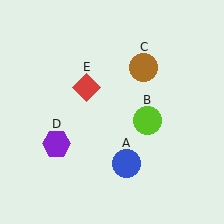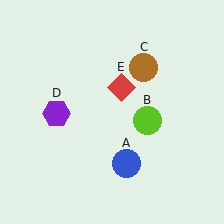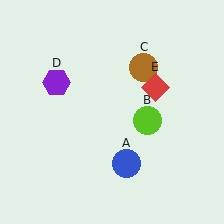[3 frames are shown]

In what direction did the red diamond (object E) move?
The red diamond (object E) moved right.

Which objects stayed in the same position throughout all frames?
Blue circle (object A) and lime circle (object B) and brown circle (object C) remained stationary.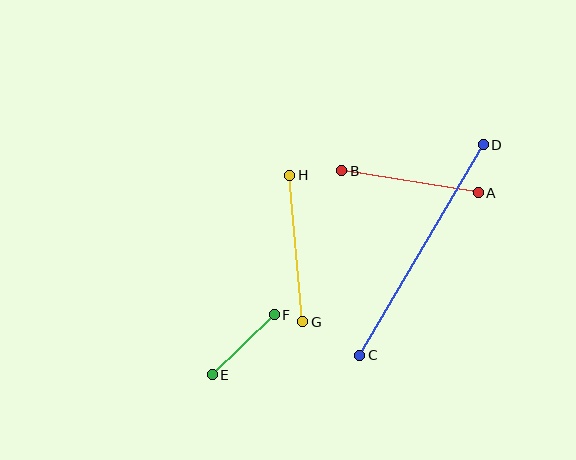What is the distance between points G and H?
The distance is approximately 148 pixels.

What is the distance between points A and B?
The distance is approximately 138 pixels.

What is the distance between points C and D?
The distance is approximately 244 pixels.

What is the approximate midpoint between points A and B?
The midpoint is at approximately (410, 182) pixels.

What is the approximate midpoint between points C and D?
The midpoint is at approximately (421, 250) pixels.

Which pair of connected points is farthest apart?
Points C and D are farthest apart.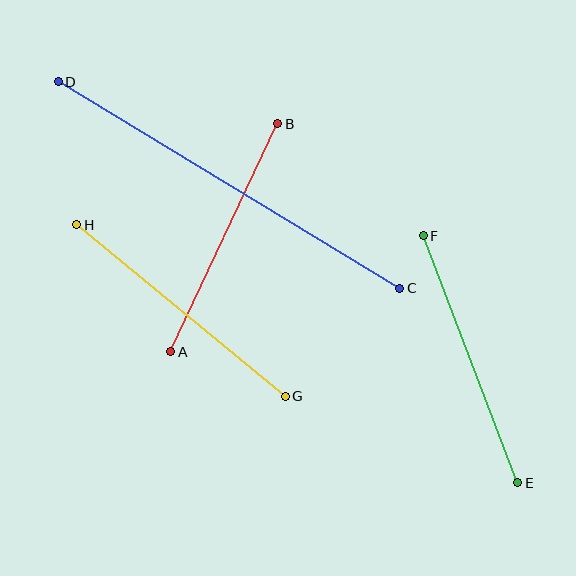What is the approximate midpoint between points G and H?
The midpoint is at approximately (181, 310) pixels.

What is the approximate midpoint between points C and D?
The midpoint is at approximately (229, 185) pixels.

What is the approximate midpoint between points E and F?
The midpoint is at approximately (470, 359) pixels.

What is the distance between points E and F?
The distance is approximately 264 pixels.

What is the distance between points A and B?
The distance is approximately 252 pixels.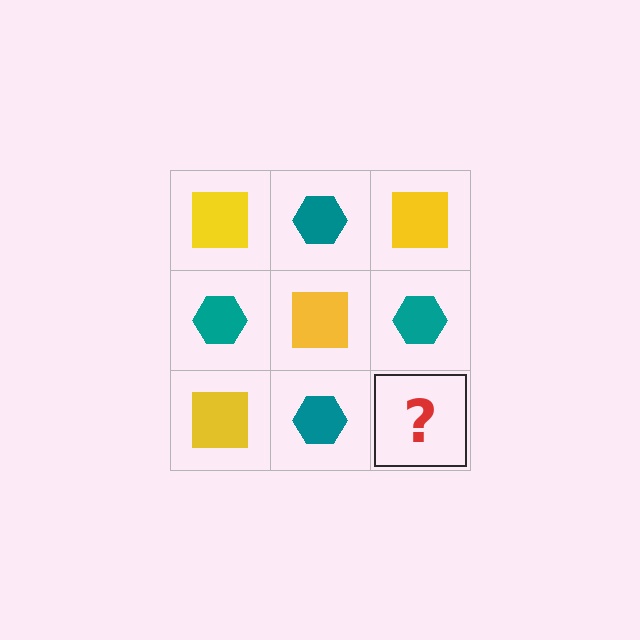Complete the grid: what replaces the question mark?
The question mark should be replaced with a yellow square.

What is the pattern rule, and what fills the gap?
The rule is that it alternates yellow square and teal hexagon in a checkerboard pattern. The gap should be filled with a yellow square.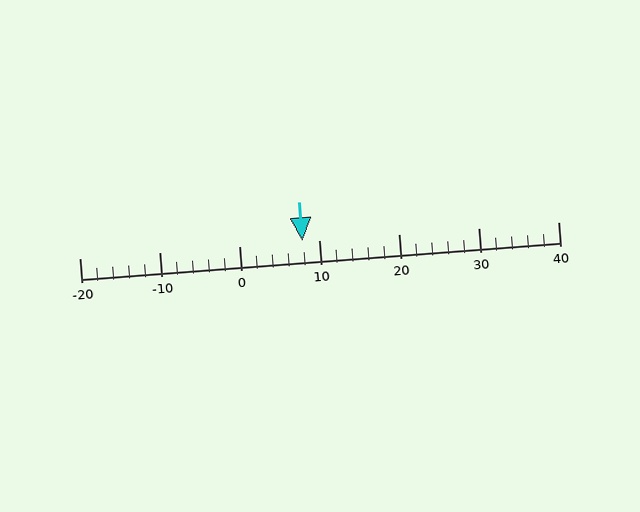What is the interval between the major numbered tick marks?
The major tick marks are spaced 10 units apart.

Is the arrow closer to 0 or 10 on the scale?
The arrow is closer to 10.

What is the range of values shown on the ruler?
The ruler shows values from -20 to 40.